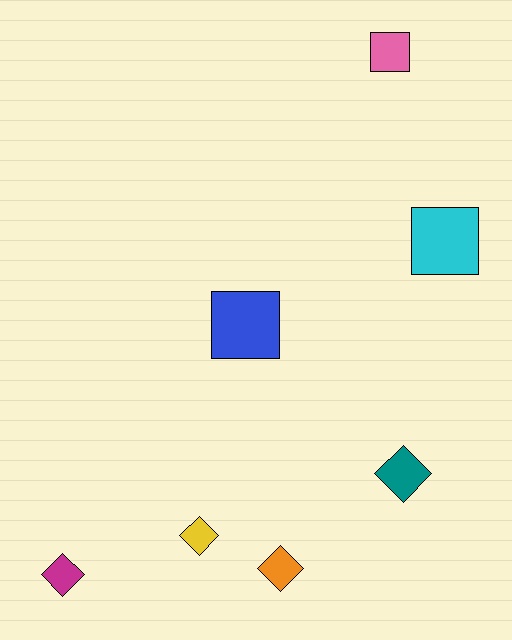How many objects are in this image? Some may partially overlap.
There are 7 objects.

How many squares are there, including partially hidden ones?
There are 3 squares.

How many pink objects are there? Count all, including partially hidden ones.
There is 1 pink object.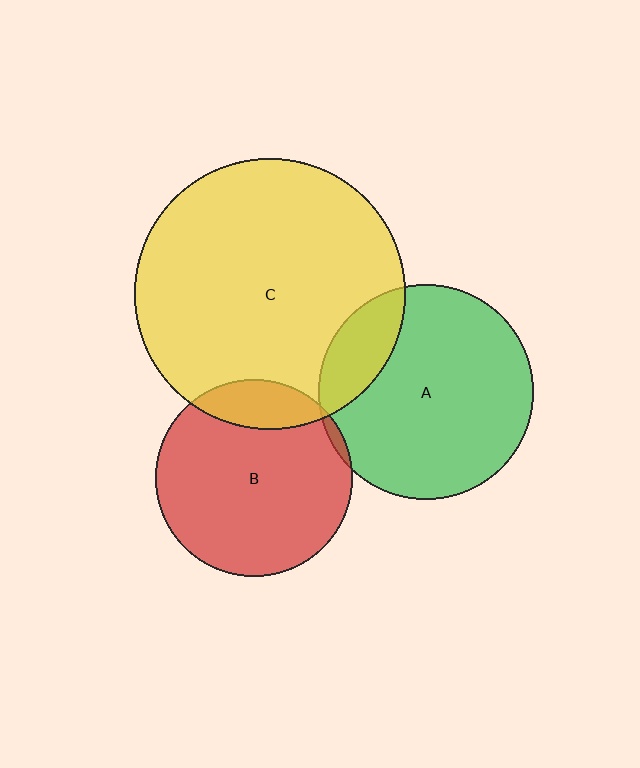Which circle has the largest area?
Circle C (yellow).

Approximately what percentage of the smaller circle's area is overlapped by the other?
Approximately 20%.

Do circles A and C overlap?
Yes.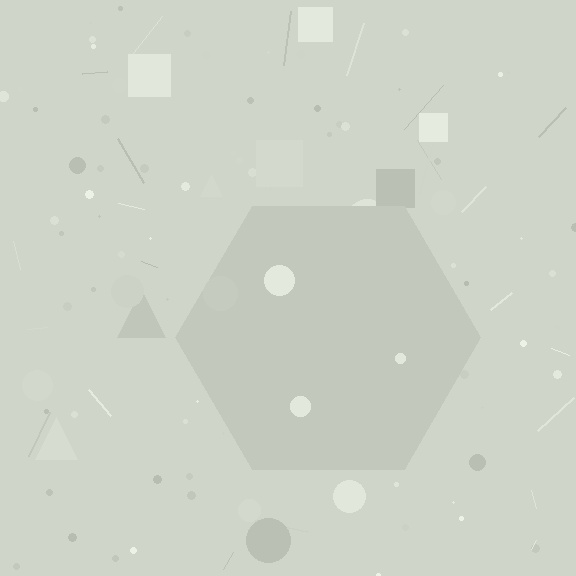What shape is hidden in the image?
A hexagon is hidden in the image.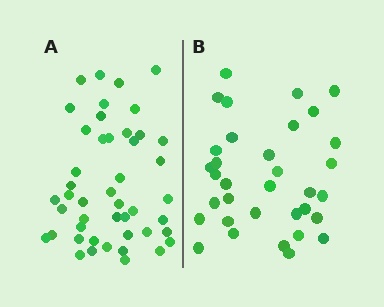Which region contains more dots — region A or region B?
Region A (the left region) has more dots.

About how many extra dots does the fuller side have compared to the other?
Region A has roughly 12 or so more dots than region B.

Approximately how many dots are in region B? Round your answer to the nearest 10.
About 30 dots. (The exact count is 34, which rounds to 30.)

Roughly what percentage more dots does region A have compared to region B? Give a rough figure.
About 35% more.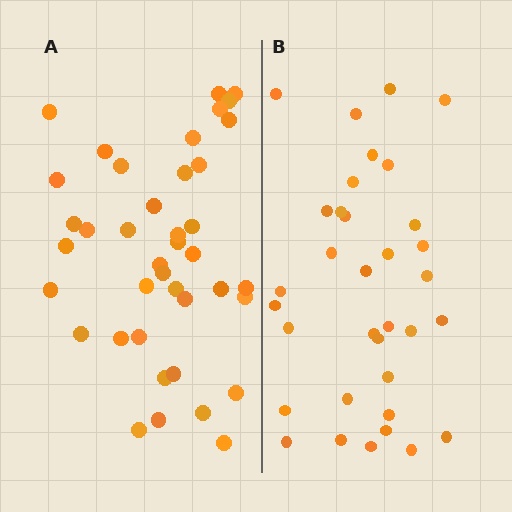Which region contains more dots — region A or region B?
Region A (the left region) has more dots.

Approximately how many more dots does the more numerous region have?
Region A has about 6 more dots than region B.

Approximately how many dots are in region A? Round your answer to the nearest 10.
About 40 dots.